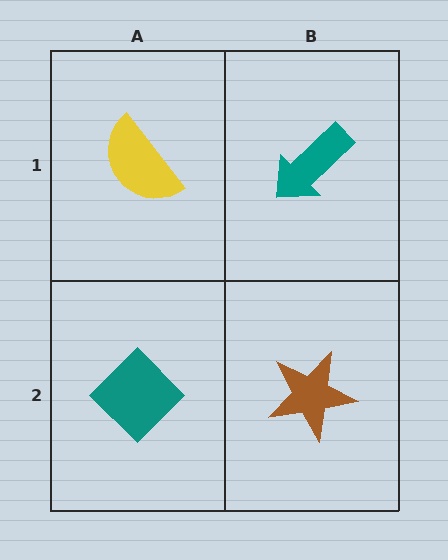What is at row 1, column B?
A teal arrow.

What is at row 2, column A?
A teal diamond.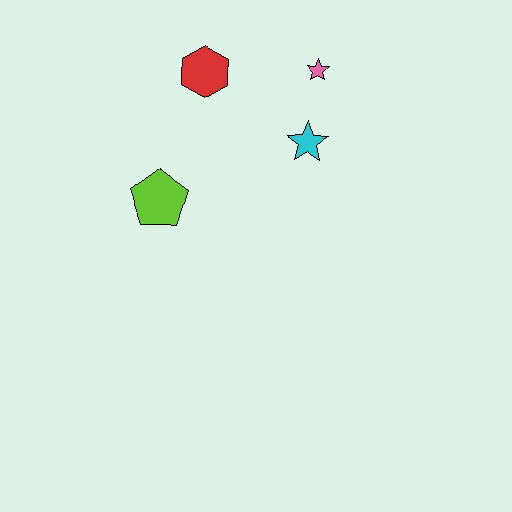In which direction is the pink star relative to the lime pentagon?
The pink star is to the right of the lime pentagon.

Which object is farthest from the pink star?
The lime pentagon is farthest from the pink star.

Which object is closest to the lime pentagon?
The red hexagon is closest to the lime pentagon.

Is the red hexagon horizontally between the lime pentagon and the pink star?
Yes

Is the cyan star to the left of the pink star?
Yes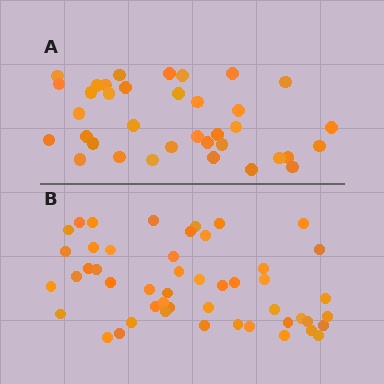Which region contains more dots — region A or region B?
Region B (the bottom region) has more dots.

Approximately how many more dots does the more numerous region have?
Region B has approximately 15 more dots than region A.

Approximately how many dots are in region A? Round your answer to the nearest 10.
About 40 dots. (The exact count is 36, which rounds to 40.)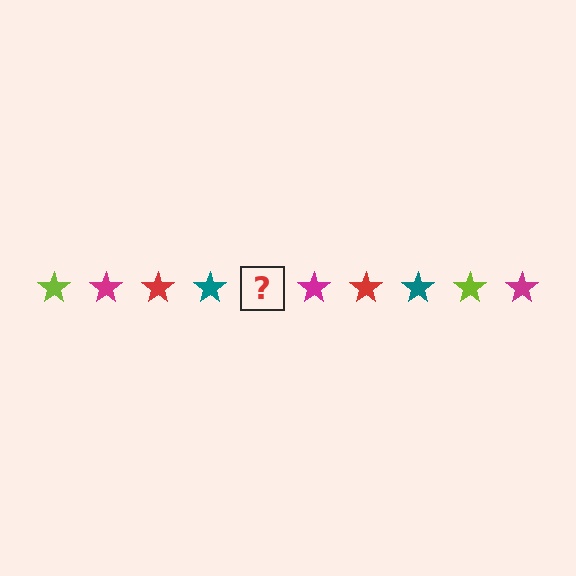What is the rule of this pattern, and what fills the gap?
The rule is that the pattern cycles through lime, magenta, red, teal stars. The gap should be filled with a lime star.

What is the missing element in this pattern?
The missing element is a lime star.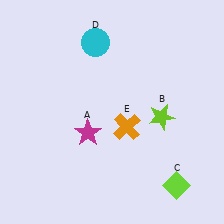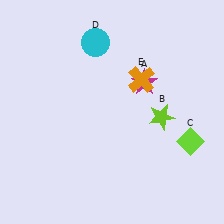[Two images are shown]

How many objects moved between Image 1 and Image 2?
3 objects moved between the two images.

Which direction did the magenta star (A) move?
The magenta star (A) moved right.